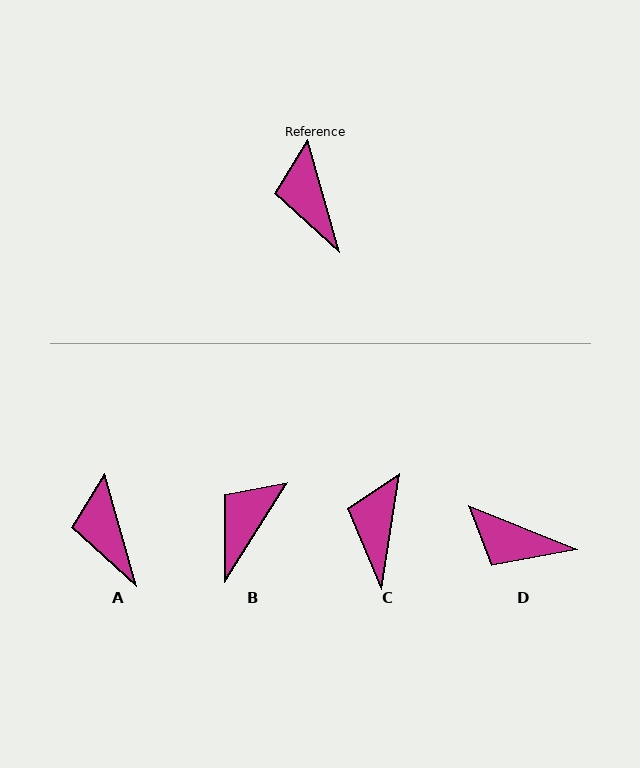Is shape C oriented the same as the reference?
No, it is off by about 25 degrees.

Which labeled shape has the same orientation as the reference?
A.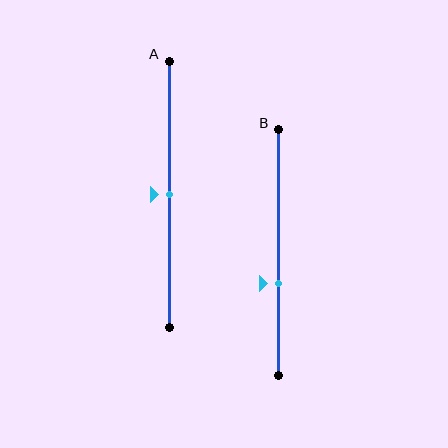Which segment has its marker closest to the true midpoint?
Segment A has its marker closest to the true midpoint.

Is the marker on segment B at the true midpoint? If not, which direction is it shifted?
No, the marker on segment B is shifted downward by about 13% of the segment length.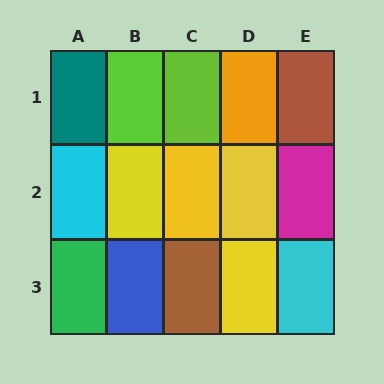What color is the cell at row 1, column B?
Lime.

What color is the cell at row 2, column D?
Yellow.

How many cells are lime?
2 cells are lime.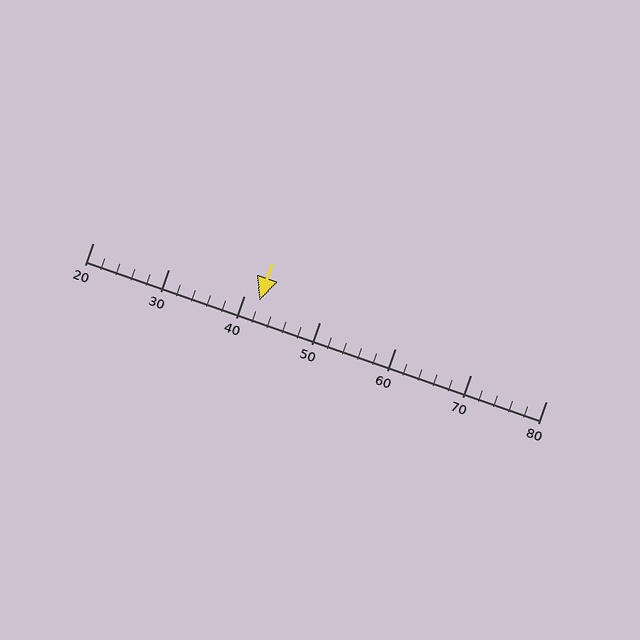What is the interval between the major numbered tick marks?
The major tick marks are spaced 10 units apart.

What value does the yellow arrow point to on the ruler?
The yellow arrow points to approximately 42.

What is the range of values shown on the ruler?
The ruler shows values from 20 to 80.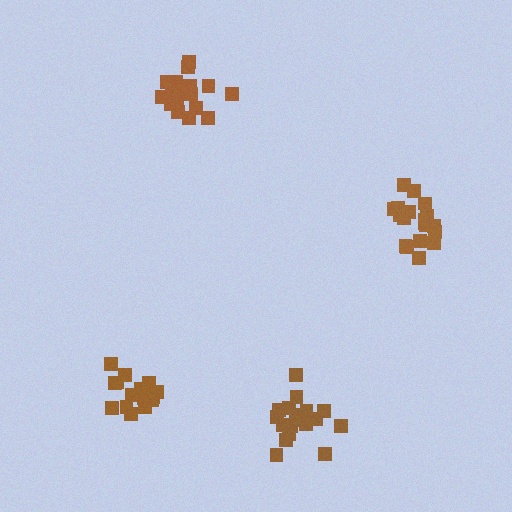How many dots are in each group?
Group 1: 15 dots, Group 2: 20 dots, Group 3: 18 dots, Group 4: 21 dots (74 total).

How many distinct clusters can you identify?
There are 4 distinct clusters.